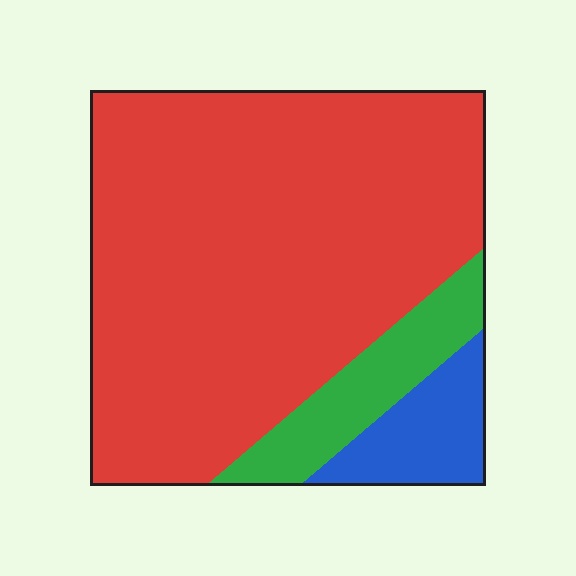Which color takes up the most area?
Red, at roughly 80%.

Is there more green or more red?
Red.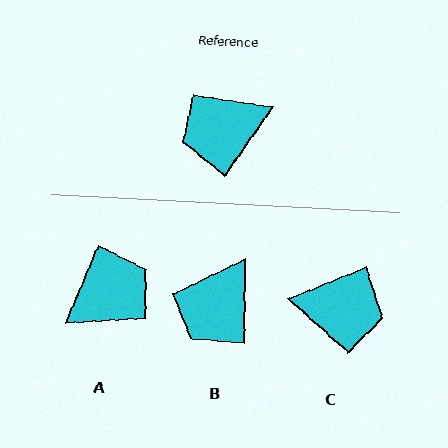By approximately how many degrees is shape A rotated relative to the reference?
Approximately 167 degrees clockwise.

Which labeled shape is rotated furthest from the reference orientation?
A, about 167 degrees away.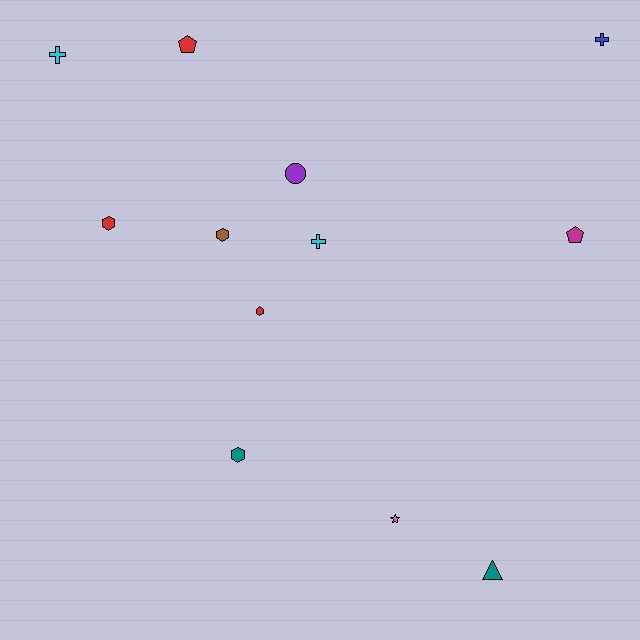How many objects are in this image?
There are 12 objects.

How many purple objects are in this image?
There is 1 purple object.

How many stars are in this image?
There is 1 star.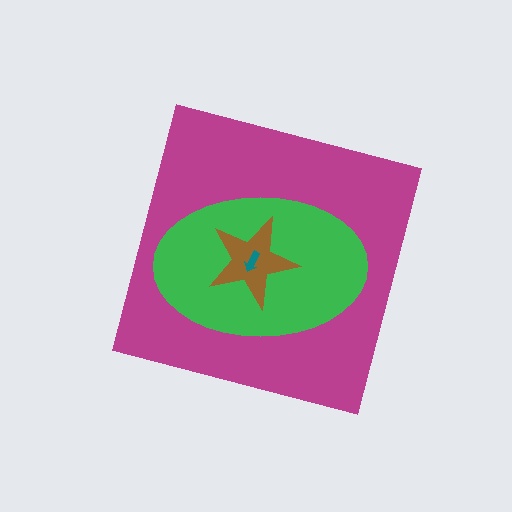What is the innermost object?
The teal arrow.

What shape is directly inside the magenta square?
The green ellipse.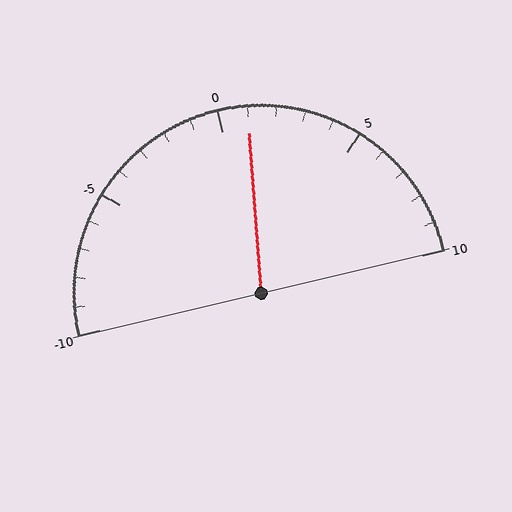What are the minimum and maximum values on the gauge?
The gauge ranges from -10 to 10.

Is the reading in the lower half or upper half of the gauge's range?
The reading is in the upper half of the range (-10 to 10).